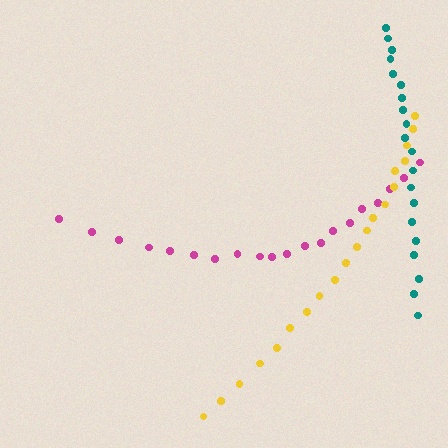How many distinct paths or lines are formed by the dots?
There are 3 distinct paths.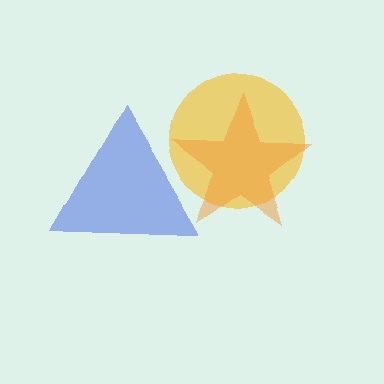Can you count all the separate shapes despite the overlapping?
Yes, there are 3 separate shapes.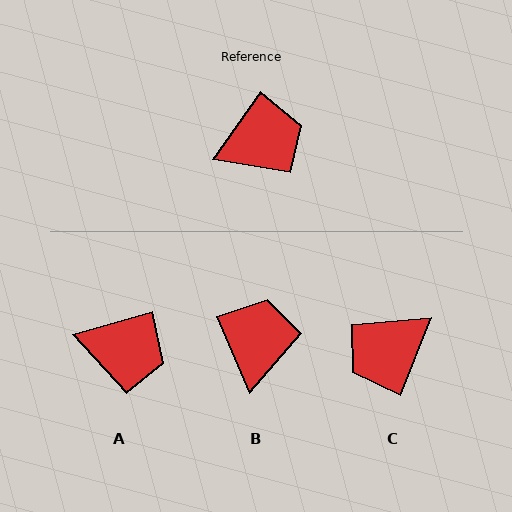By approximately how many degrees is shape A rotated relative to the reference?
Approximately 38 degrees clockwise.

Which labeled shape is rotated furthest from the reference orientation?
C, about 166 degrees away.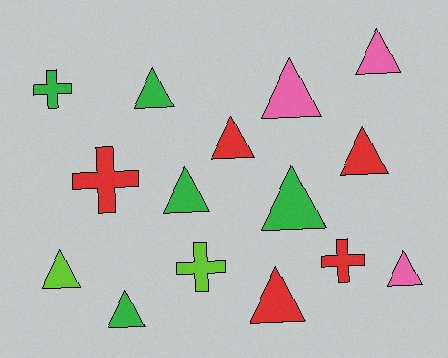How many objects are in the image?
There are 15 objects.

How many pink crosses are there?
There are no pink crosses.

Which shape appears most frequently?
Triangle, with 11 objects.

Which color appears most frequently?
Red, with 5 objects.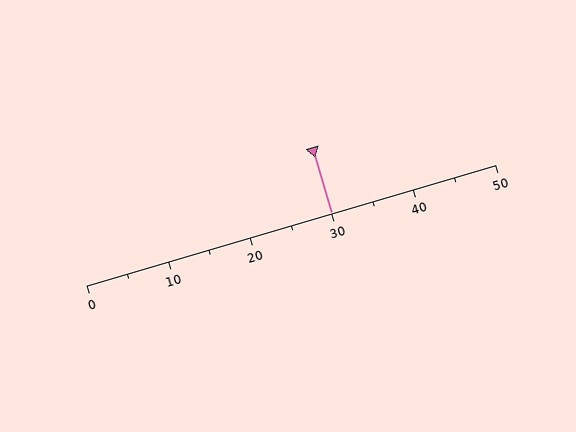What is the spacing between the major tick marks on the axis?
The major ticks are spaced 10 apart.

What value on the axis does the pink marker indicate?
The marker indicates approximately 30.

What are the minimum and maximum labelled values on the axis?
The axis runs from 0 to 50.